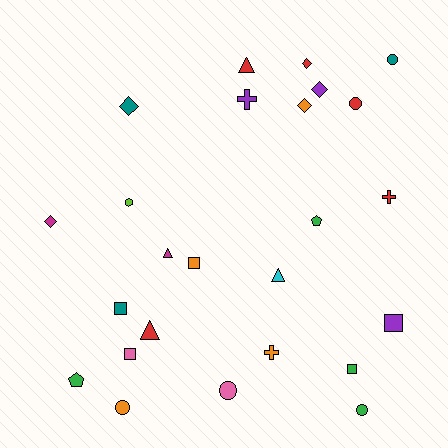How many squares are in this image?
There are 5 squares.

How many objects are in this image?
There are 25 objects.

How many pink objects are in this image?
There are 2 pink objects.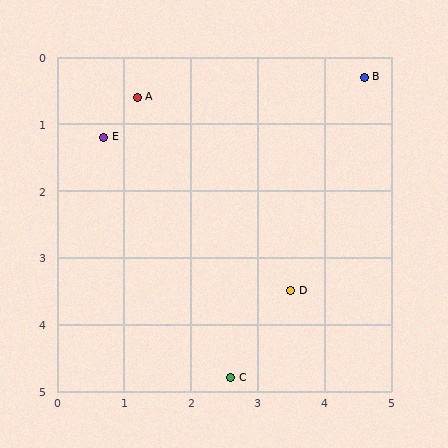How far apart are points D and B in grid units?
Points D and B are about 3.4 grid units apart.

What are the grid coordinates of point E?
Point E is at approximately (0.7, 1.2).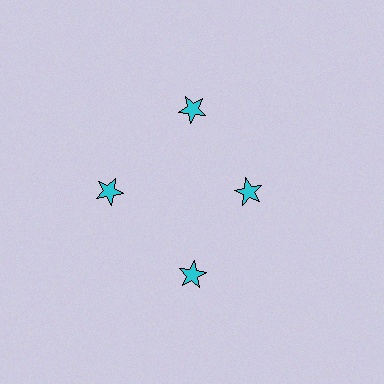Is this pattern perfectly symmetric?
No. The 4 cyan stars are arranged in a ring, but one element near the 3 o'clock position is pulled inward toward the center, breaking the 4-fold rotational symmetry.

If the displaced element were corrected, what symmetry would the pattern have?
It would have 4-fold rotational symmetry — the pattern would map onto itself every 90 degrees.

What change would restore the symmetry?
The symmetry would be restored by moving it outward, back onto the ring so that all 4 stars sit at equal angles and equal distance from the center.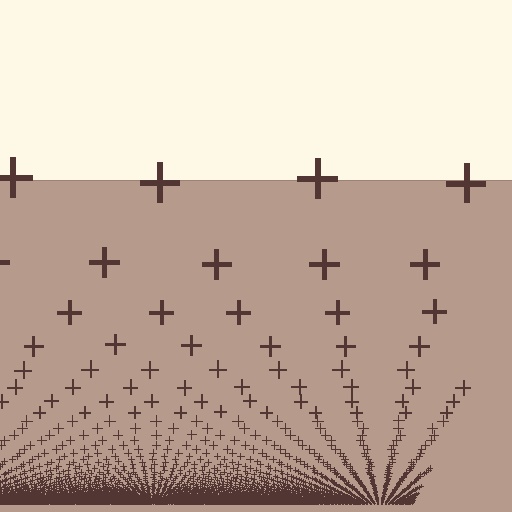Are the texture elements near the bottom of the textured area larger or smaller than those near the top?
Smaller. The gradient is inverted — elements near the bottom are smaller and denser.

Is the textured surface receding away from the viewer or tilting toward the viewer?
The surface appears to tilt toward the viewer. Texture elements get larger and sparser toward the top.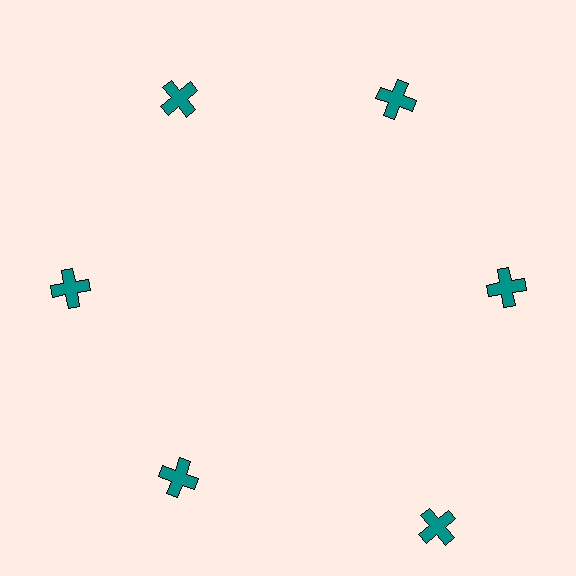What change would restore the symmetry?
The symmetry would be restored by moving it inward, back onto the ring so that all 6 crosses sit at equal angles and equal distance from the center.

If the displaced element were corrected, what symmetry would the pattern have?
It would have 6-fold rotational symmetry — the pattern would map onto itself every 60 degrees.